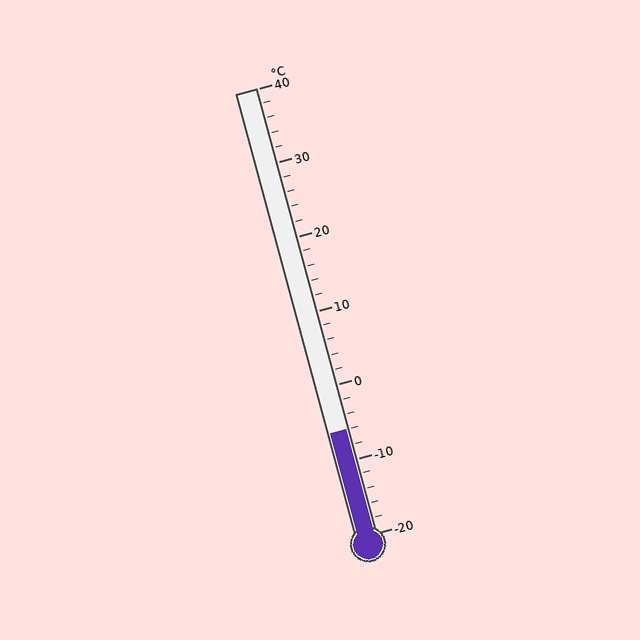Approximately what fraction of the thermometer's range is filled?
The thermometer is filled to approximately 25% of its range.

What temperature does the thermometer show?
The thermometer shows approximately -6°C.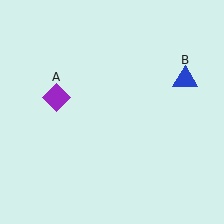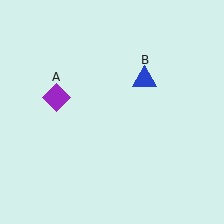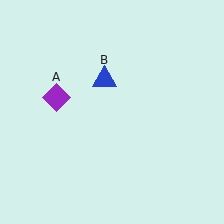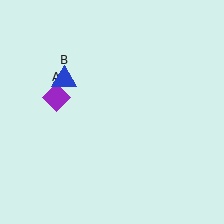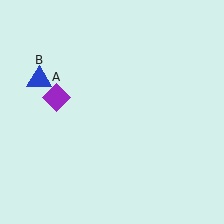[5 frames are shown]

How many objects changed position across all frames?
1 object changed position: blue triangle (object B).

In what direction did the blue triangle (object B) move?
The blue triangle (object B) moved left.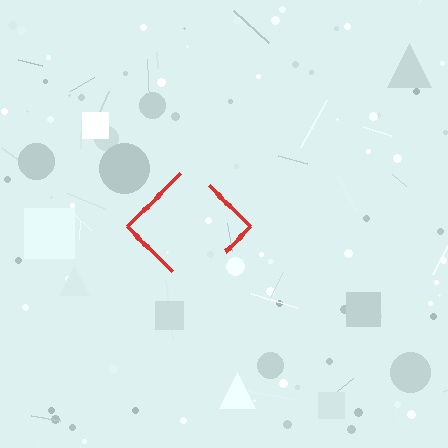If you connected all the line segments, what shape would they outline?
They would outline a diamond.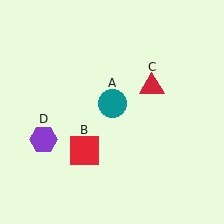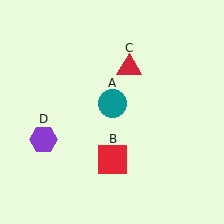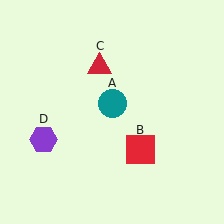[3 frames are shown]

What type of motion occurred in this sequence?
The red square (object B), red triangle (object C) rotated counterclockwise around the center of the scene.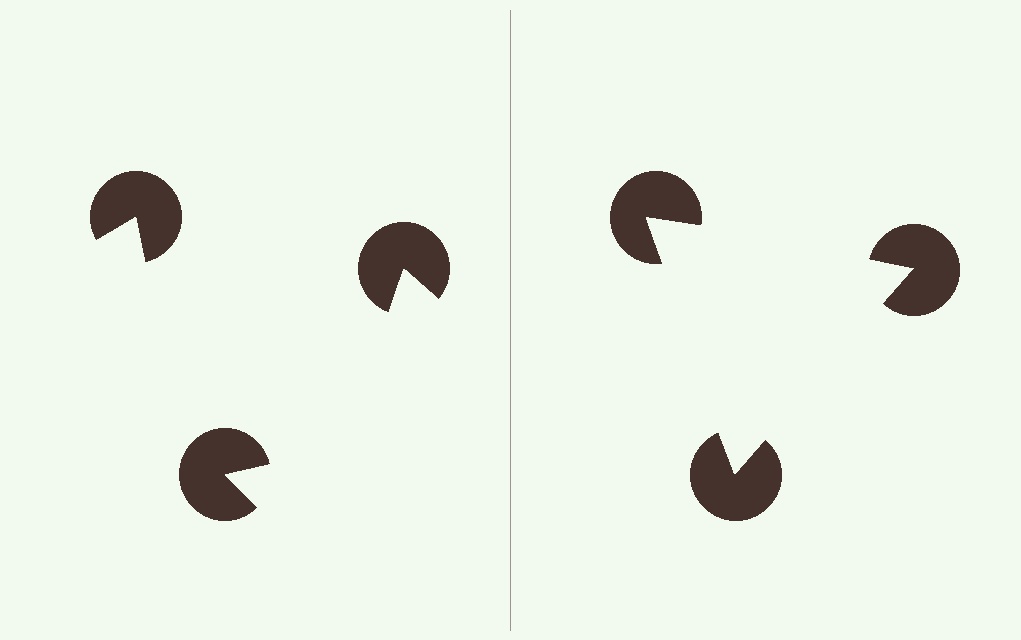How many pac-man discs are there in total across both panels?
6 — 3 on each side.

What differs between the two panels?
The pac-man discs are positioned identically on both sides; only the wedge orientations differ. On the right they align to a triangle; on the left they are misaligned.